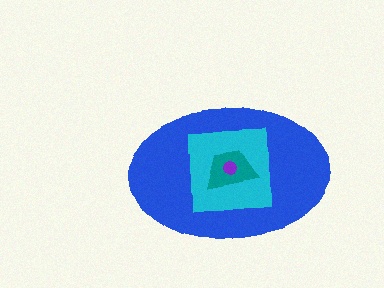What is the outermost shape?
The blue ellipse.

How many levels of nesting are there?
4.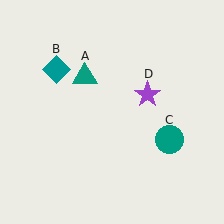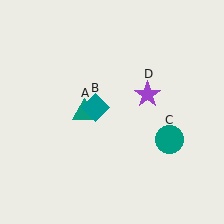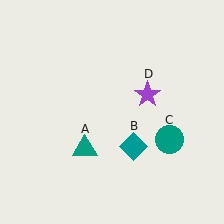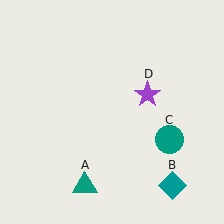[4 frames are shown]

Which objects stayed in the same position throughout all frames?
Teal circle (object C) and purple star (object D) remained stationary.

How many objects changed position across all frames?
2 objects changed position: teal triangle (object A), teal diamond (object B).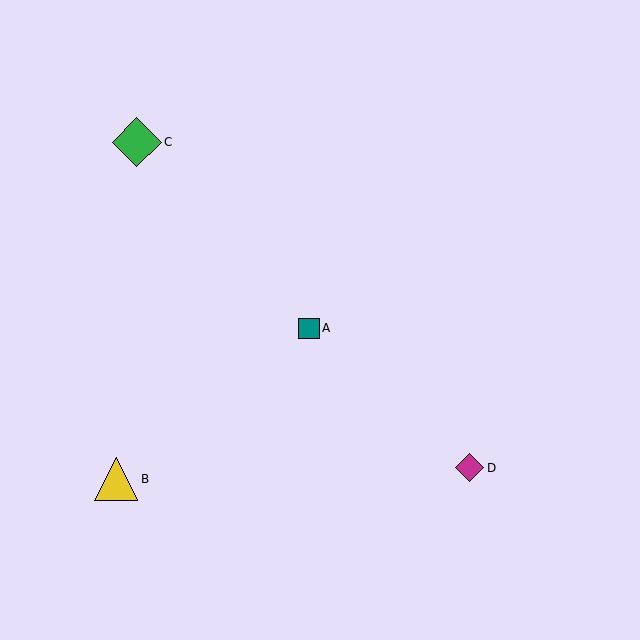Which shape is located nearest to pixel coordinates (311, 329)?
The teal square (labeled A) at (309, 328) is nearest to that location.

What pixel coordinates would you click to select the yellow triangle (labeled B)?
Click at (116, 479) to select the yellow triangle B.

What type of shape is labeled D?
Shape D is a magenta diamond.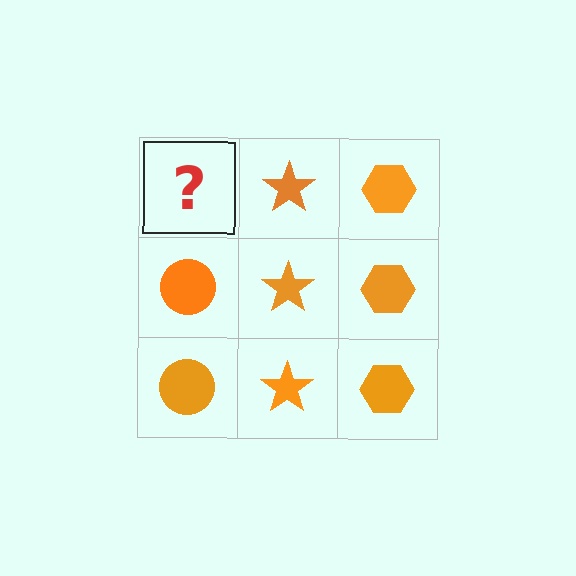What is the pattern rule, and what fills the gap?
The rule is that each column has a consistent shape. The gap should be filled with an orange circle.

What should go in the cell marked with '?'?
The missing cell should contain an orange circle.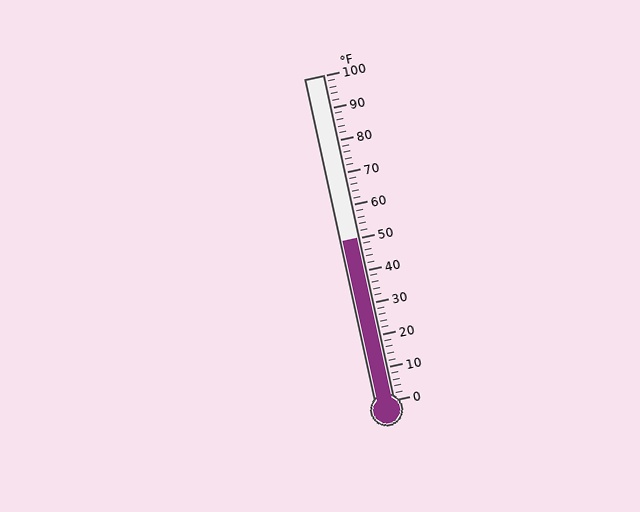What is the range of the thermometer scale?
The thermometer scale ranges from 0°F to 100°F.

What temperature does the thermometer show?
The thermometer shows approximately 50°F.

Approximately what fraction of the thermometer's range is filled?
The thermometer is filled to approximately 50% of its range.